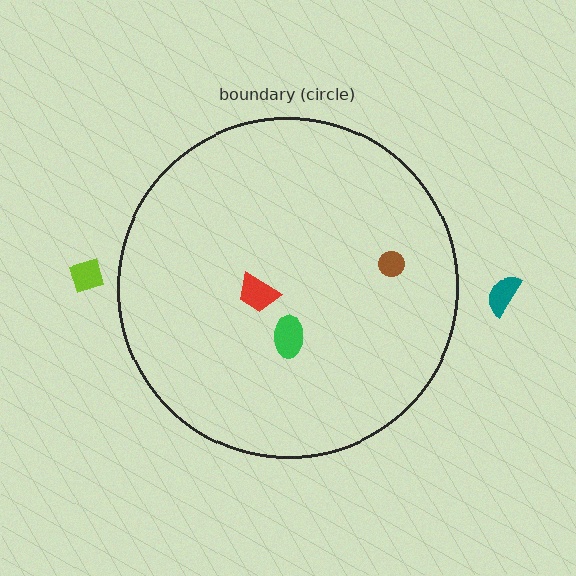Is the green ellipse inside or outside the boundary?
Inside.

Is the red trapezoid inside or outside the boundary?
Inside.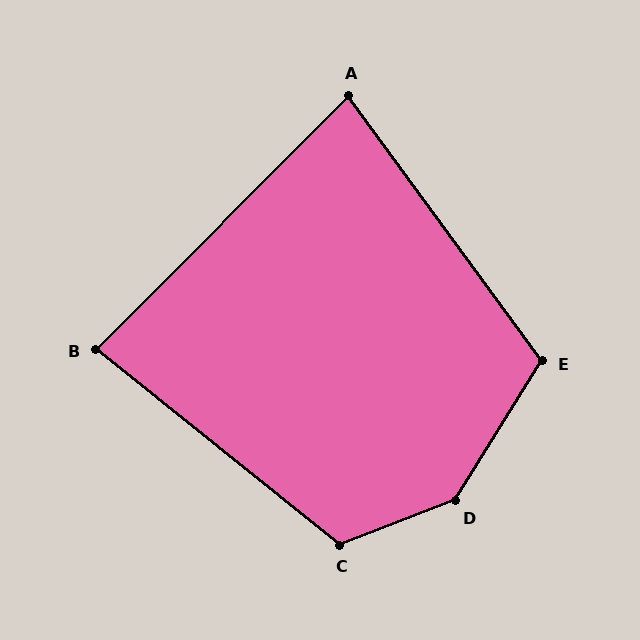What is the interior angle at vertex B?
Approximately 84 degrees (acute).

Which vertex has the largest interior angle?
D, at approximately 143 degrees.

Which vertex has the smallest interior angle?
A, at approximately 81 degrees.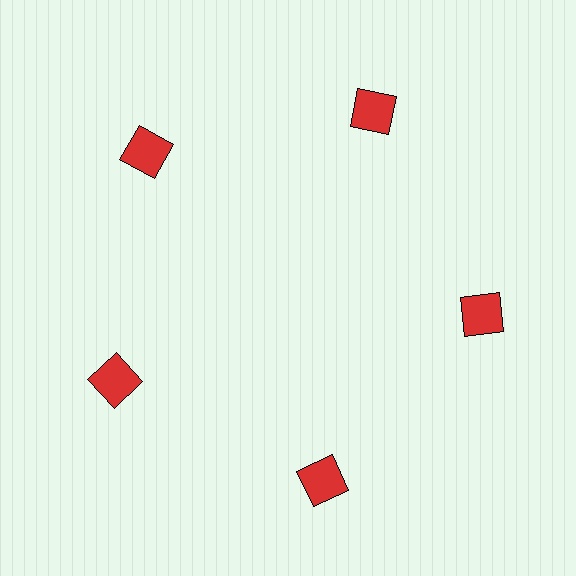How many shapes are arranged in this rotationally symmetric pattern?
There are 5 shapes, arranged in 5 groups of 1.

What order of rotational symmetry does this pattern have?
This pattern has 5-fold rotational symmetry.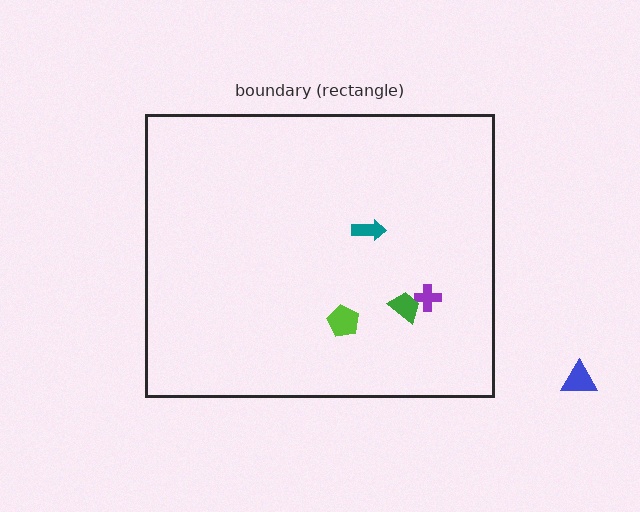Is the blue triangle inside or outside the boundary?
Outside.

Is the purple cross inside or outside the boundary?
Inside.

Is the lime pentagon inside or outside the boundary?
Inside.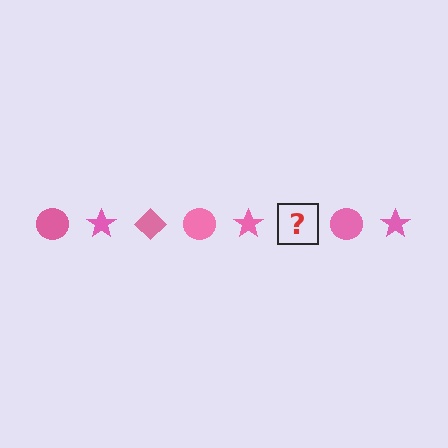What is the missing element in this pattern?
The missing element is a pink diamond.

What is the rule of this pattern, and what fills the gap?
The rule is that the pattern cycles through circle, star, diamond shapes in pink. The gap should be filled with a pink diamond.